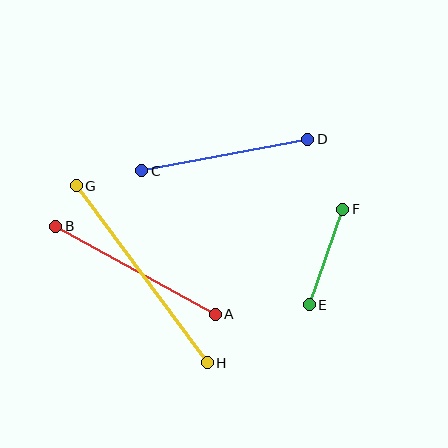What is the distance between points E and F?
The distance is approximately 102 pixels.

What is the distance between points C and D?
The distance is approximately 169 pixels.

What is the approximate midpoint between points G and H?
The midpoint is at approximately (142, 274) pixels.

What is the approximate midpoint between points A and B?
The midpoint is at approximately (136, 270) pixels.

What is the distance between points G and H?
The distance is approximately 220 pixels.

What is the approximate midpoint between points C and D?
The midpoint is at approximately (225, 155) pixels.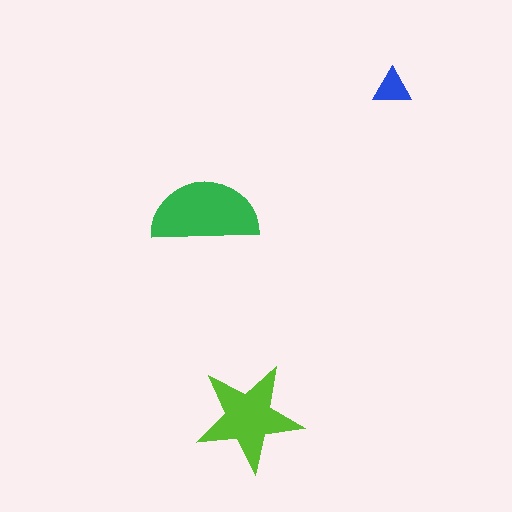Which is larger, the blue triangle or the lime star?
The lime star.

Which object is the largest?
The green semicircle.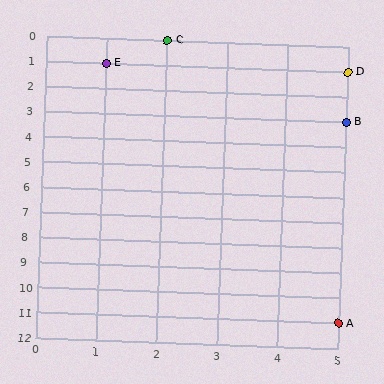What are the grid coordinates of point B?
Point B is at grid coordinates (5, 3).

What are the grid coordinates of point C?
Point C is at grid coordinates (2, 0).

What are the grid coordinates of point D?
Point D is at grid coordinates (5, 1).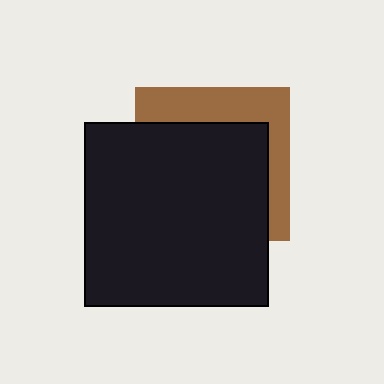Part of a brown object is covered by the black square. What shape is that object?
It is a square.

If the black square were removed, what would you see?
You would see the complete brown square.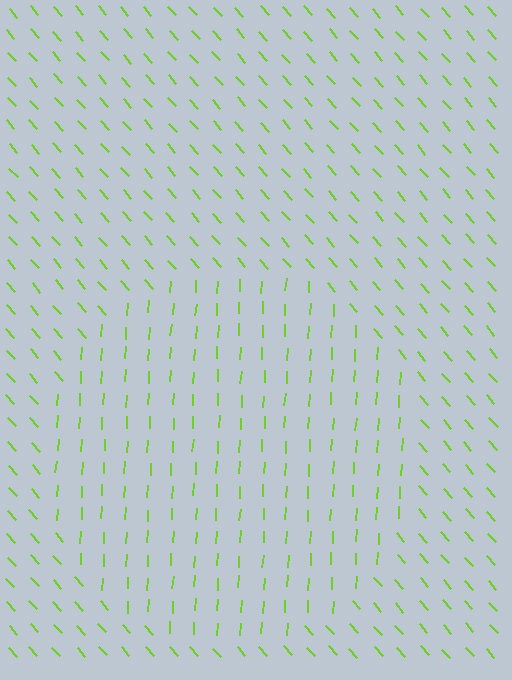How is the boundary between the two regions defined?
The boundary is defined purely by a change in line orientation (approximately 45 degrees difference). All lines are the same color and thickness.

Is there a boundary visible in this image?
Yes, there is a texture boundary formed by a change in line orientation.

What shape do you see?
I see a circle.